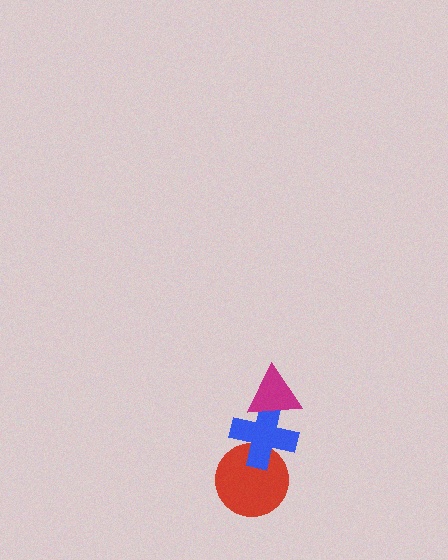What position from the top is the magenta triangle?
The magenta triangle is 1st from the top.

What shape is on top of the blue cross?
The magenta triangle is on top of the blue cross.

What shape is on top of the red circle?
The blue cross is on top of the red circle.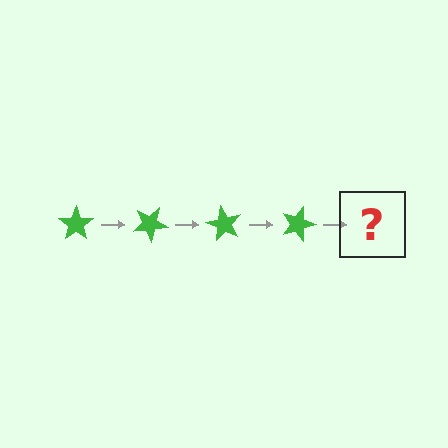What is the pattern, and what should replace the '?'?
The pattern is that the star rotates 30 degrees each step. The '?' should be a green star rotated 120 degrees.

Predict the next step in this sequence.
The next step is a green star rotated 120 degrees.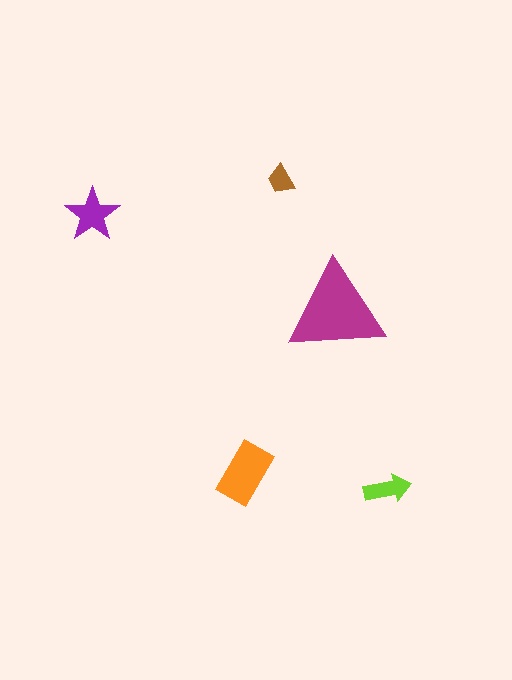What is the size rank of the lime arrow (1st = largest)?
4th.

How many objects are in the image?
There are 5 objects in the image.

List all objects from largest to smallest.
The magenta triangle, the orange rectangle, the purple star, the lime arrow, the brown trapezoid.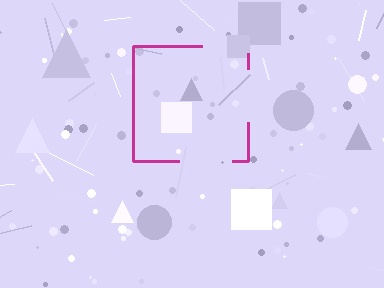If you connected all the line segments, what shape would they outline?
They would outline a square.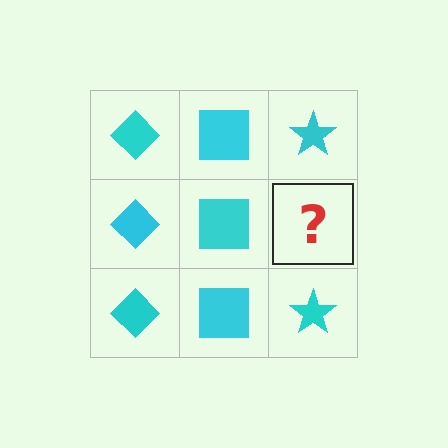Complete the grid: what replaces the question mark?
The question mark should be replaced with a cyan star.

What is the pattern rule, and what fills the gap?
The rule is that each column has a consistent shape. The gap should be filled with a cyan star.